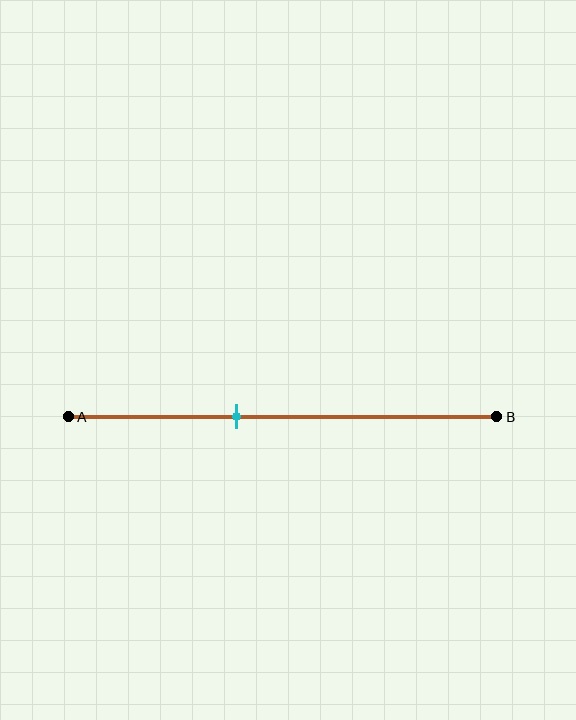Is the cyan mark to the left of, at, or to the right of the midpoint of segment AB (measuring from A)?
The cyan mark is to the left of the midpoint of segment AB.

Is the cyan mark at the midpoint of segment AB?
No, the mark is at about 40% from A, not at the 50% midpoint.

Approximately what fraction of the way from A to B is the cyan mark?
The cyan mark is approximately 40% of the way from A to B.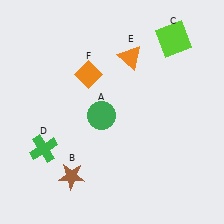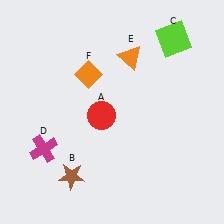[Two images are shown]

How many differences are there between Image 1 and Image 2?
There are 2 differences between the two images.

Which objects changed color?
A changed from green to red. D changed from green to magenta.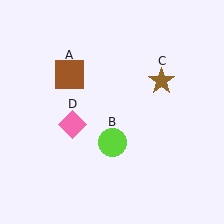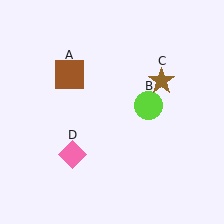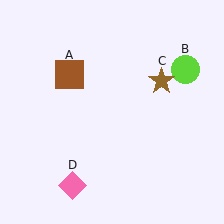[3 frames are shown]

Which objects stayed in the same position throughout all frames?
Brown square (object A) and brown star (object C) remained stationary.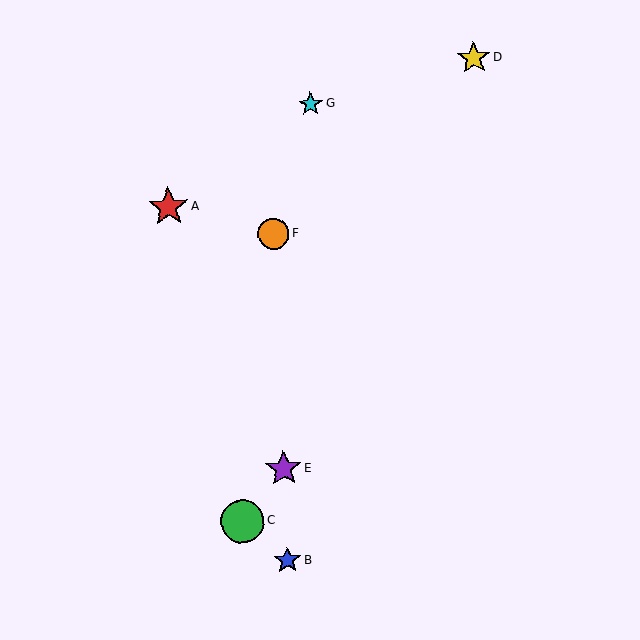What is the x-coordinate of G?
Object G is at x≈311.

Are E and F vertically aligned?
Yes, both are at x≈283.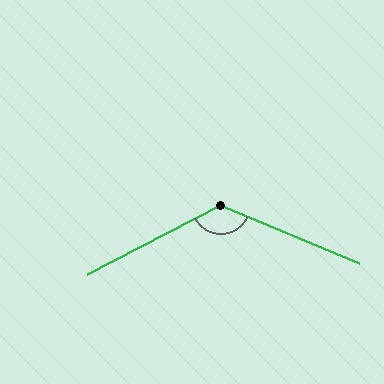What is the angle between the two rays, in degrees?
Approximately 130 degrees.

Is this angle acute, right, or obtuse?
It is obtuse.